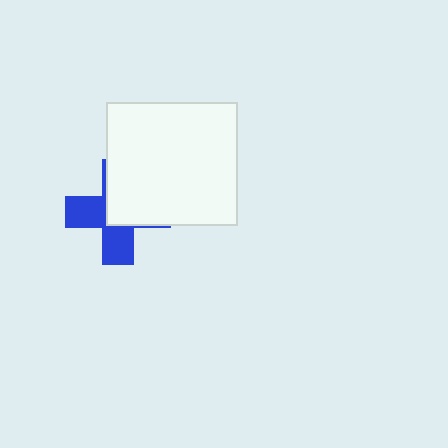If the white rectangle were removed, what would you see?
You would see the complete blue cross.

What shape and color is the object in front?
The object in front is a white rectangle.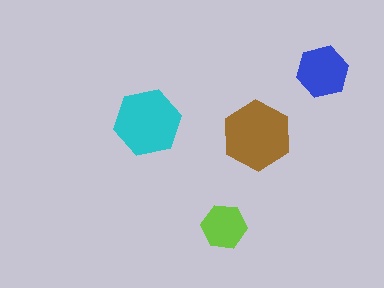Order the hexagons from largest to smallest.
the brown one, the cyan one, the blue one, the lime one.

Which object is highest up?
The blue hexagon is topmost.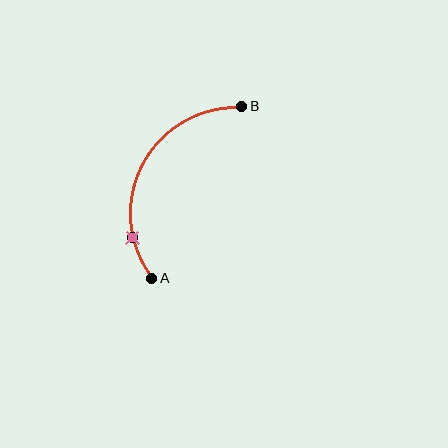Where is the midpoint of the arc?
The arc midpoint is the point on the curve farthest from the straight line joining A and B. It sits to the left of that line.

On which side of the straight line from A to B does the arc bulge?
The arc bulges to the left of the straight line connecting A and B.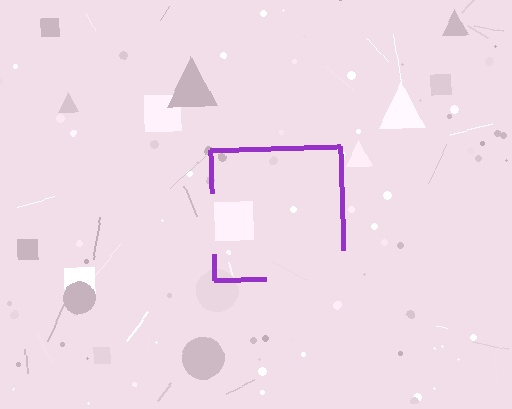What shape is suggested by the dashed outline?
The dashed outline suggests a square.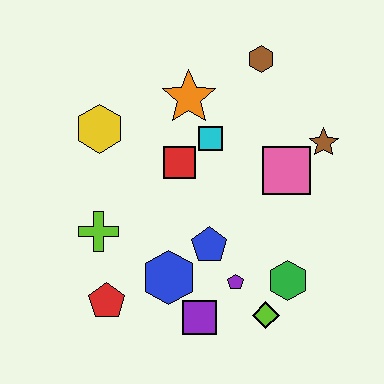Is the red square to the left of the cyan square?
Yes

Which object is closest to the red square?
The cyan square is closest to the red square.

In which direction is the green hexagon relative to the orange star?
The green hexagon is below the orange star.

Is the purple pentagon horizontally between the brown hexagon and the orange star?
Yes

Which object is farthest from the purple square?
The brown hexagon is farthest from the purple square.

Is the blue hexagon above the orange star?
No